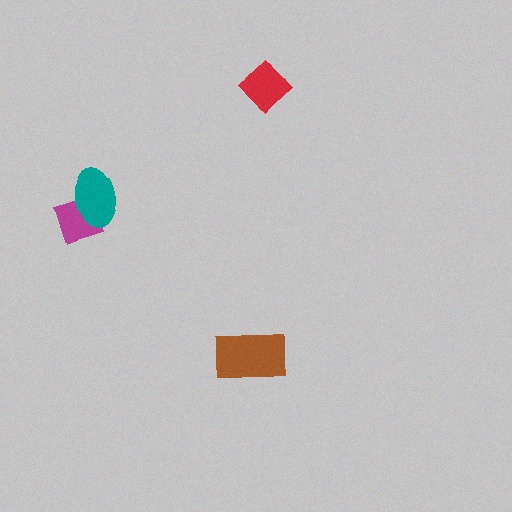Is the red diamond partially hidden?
No, no other shape covers it.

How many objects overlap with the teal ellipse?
1 object overlaps with the teal ellipse.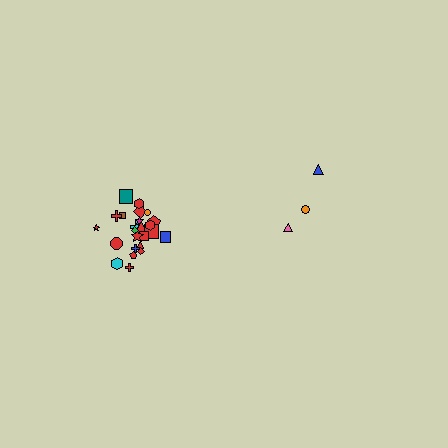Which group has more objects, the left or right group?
The left group.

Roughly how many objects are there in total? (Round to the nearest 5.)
Roughly 30 objects in total.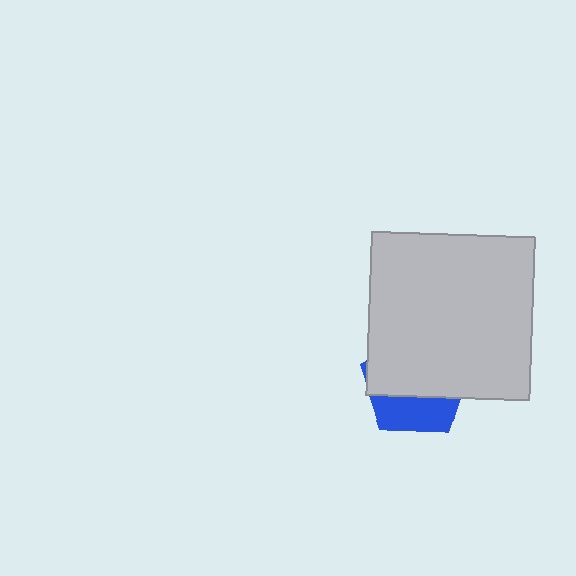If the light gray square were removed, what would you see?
You would see the complete blue pentagon.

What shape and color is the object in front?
The object in front is a light gray square.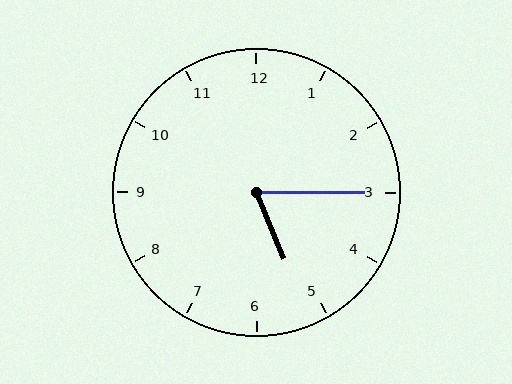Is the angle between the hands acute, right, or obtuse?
It is acute.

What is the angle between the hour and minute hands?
Approximately 68 degrees.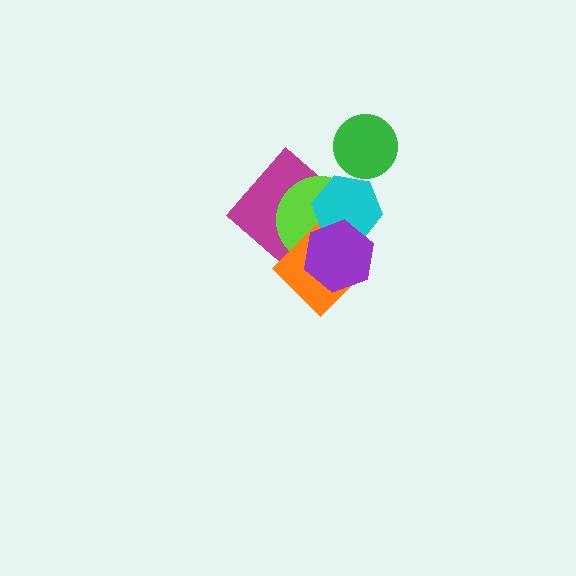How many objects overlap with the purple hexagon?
4 objects overlap with the purple hexagon.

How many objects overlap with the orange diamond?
4 objects overlap with the orange diamond.